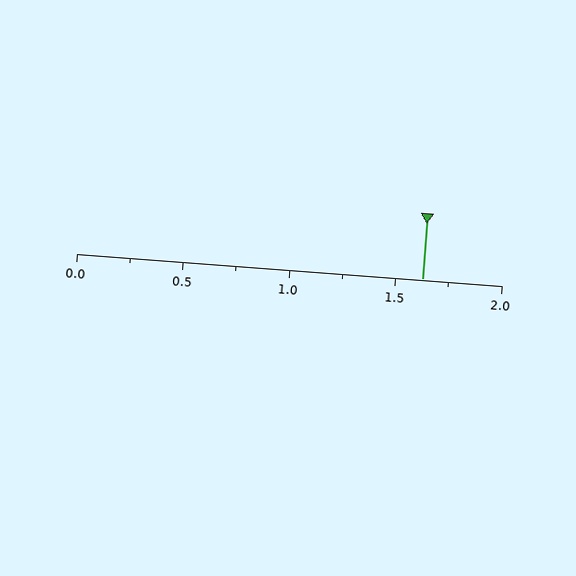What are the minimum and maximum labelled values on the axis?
The axis runs from 0.0 to 2.0.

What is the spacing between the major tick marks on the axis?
The major ticks are spaced 0.5 apart.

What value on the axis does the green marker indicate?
The marker indicates approximately 1.62.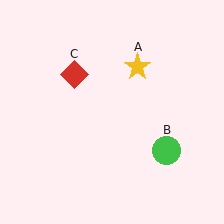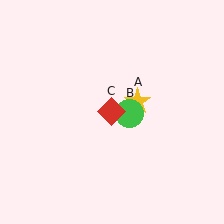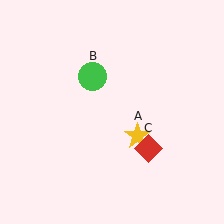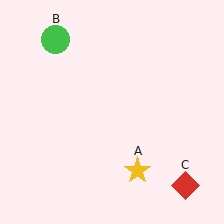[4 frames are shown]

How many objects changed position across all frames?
3 objects changed position: yellow star (object A), green circle (object B), red diamond (object C).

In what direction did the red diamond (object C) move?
The red diamond (object C) moved down and to the right.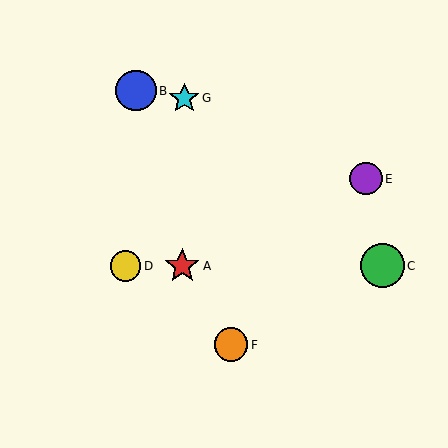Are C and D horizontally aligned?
Yes, both are at y≈266.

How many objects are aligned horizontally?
3 objects (A, C, D) are aligned horizontally.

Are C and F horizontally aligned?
No, C is at y≈266 and F is at y≈345.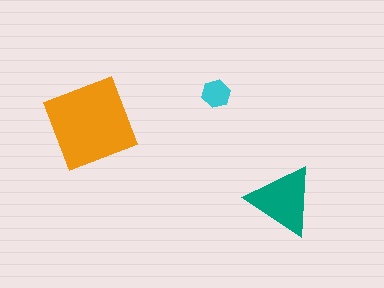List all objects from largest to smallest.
The orange diamond, the teal triangle, the cyan hexagon.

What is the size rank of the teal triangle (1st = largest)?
2nd.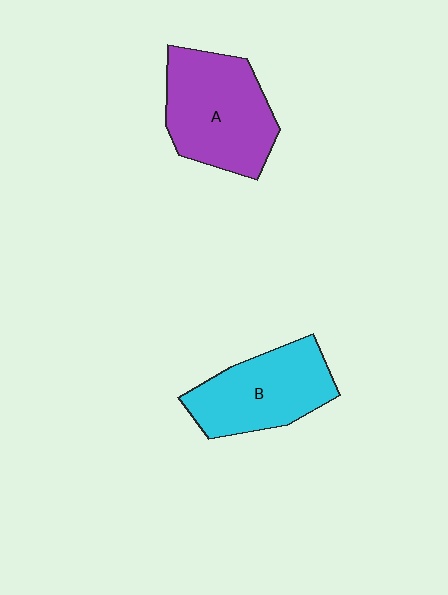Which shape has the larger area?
Shape A (purple).